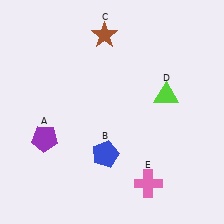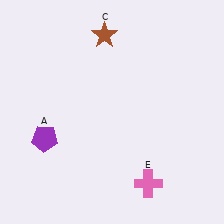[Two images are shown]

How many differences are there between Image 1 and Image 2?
There are 2 differences between the two images.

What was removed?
The lime triangle (D), the blue pentagon (B) were removed in Image 2.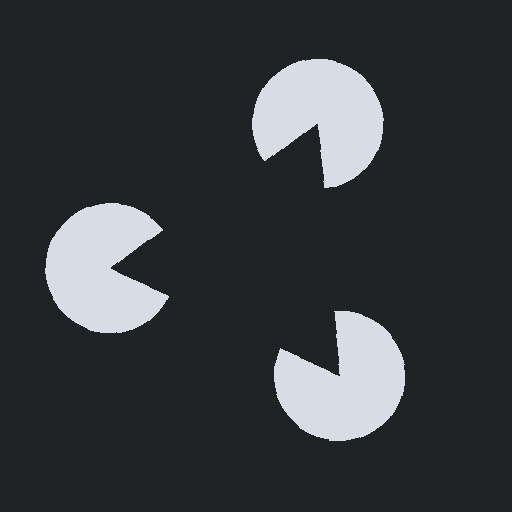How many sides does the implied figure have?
3 sides.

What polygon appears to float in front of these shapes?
An illusory triangle — its edges are inferred from the aligned wedge cuts in the pac-man discs, not physically drawn.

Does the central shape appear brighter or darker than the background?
It typically appears slightly darker than the background, even though no actual brightness change is drawn.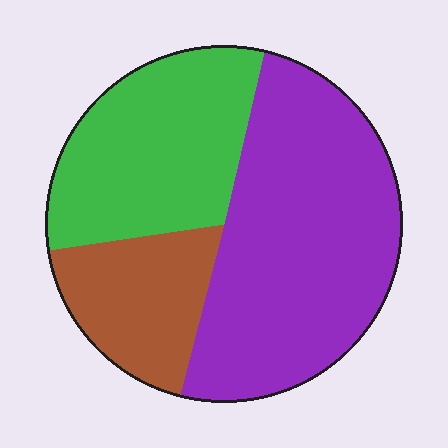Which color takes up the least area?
Brown, at roughly 20%.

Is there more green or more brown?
Green.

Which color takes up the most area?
Purple, at roughly 50%.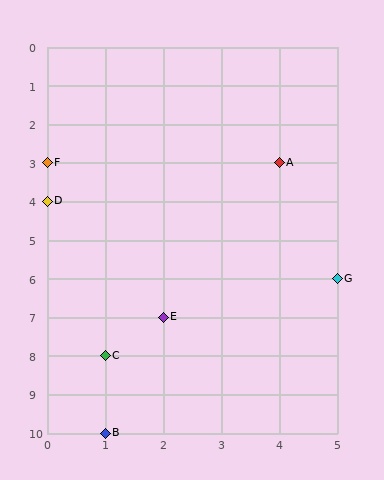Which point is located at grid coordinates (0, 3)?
Point F is at (0, 3).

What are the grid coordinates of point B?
Point B is at grid coordinates (1, 10).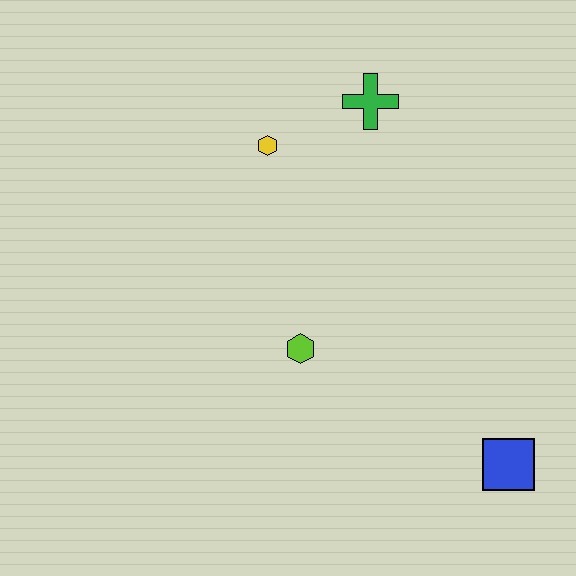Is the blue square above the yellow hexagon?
No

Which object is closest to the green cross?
The yellow hexagon is closest to the green cross.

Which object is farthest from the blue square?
The yellow hexagon is farthest from the blue square.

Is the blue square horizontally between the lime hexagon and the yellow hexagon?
No